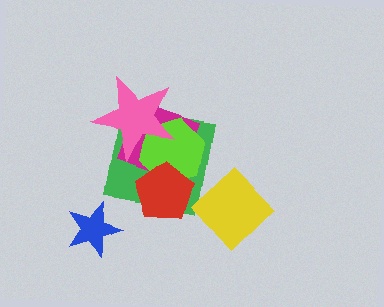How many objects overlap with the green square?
4 objects overlap with the green square.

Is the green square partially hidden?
Yes, it is partially covered by another shape.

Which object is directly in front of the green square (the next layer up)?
The magenta diamond is directly in front of the green square.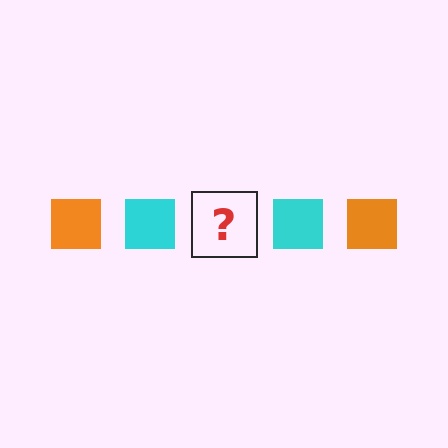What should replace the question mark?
The question mark should be replaced with an orange square.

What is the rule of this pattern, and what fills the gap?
The rule is that the pattern cycles through orange, cyan squares. The gap should be filled with an orange square.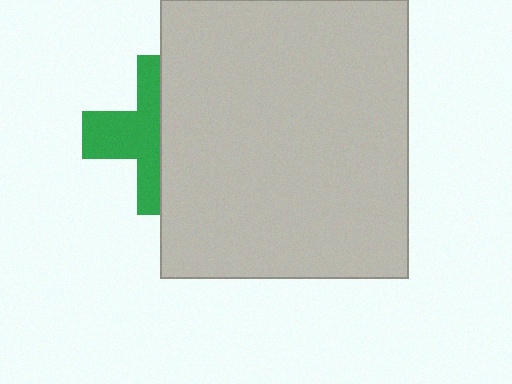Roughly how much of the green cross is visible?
About half of it is visible (roughly 48%).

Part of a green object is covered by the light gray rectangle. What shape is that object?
It is a cross.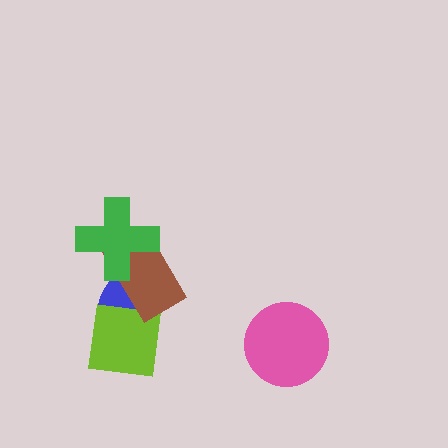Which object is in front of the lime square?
The brown rectangle is in front of the lime square.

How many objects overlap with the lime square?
2 objects overlap with the lime square.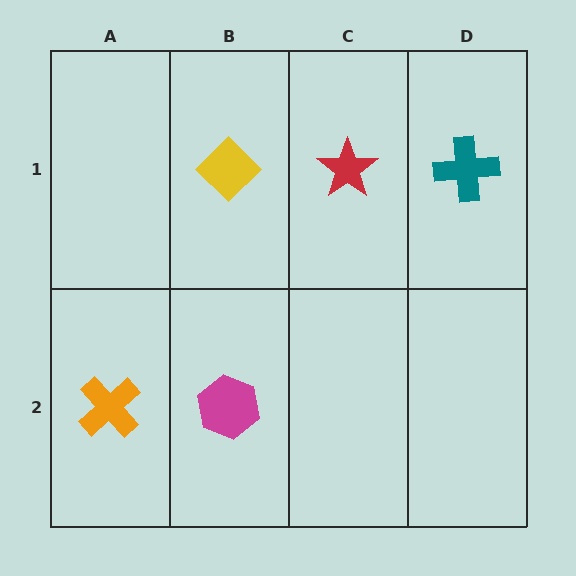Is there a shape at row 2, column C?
No, that cell is empty.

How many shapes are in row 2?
2 shapes.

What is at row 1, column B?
A yellow diamond.